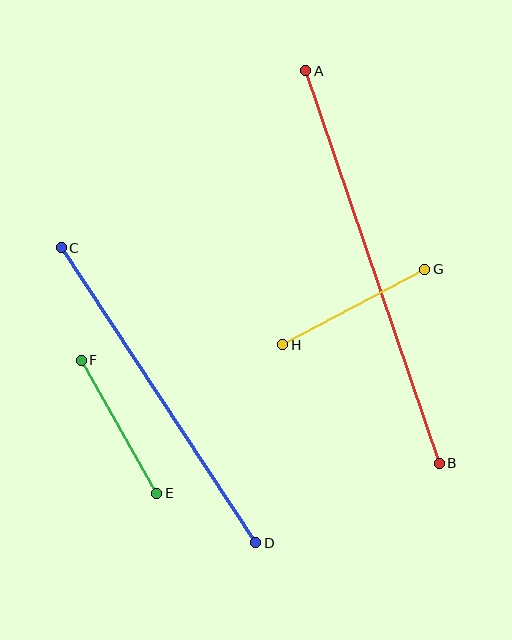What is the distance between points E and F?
The distance is approximately 153 pixels.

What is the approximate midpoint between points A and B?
The midpoint is at approximately (372, 267) pixels.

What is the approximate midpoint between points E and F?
The midpoint is at approximately (119, 427) pixels.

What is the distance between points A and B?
The distance is approximately 415 pixels.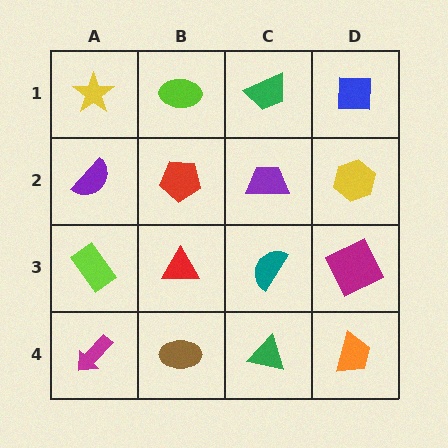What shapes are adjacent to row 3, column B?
A red pentagon (row 2, column B), a brown ellipse (row 4, column B), a lime rectangle (row 3, column A), a teal semicircle (row 3, column C).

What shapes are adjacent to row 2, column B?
A lime ellipse (row 1, column B), a red triangle (row 3, column B), a purple semicircle (row 2, column A), a purple trapezoid (row 2, column C).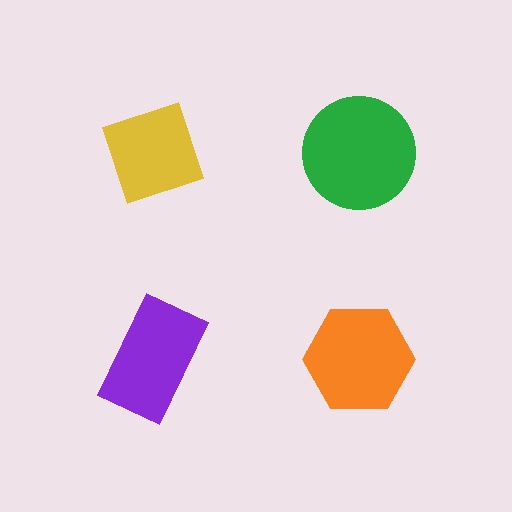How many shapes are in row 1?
2 shapes.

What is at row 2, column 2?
An orange hexagon.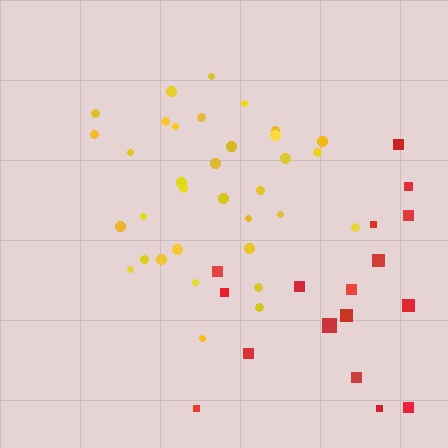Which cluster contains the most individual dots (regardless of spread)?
Yellow (34).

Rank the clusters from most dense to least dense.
yellow, red.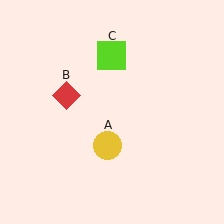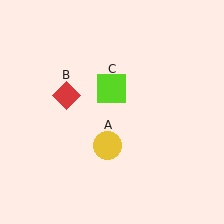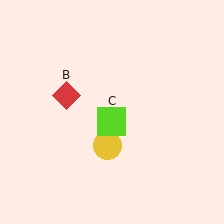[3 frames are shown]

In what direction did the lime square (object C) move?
The lime square (object C) moved down.